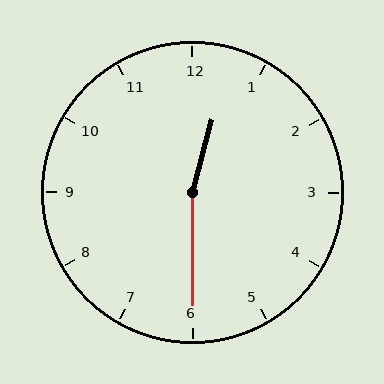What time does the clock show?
12:30.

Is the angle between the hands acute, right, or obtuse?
It is obtuse.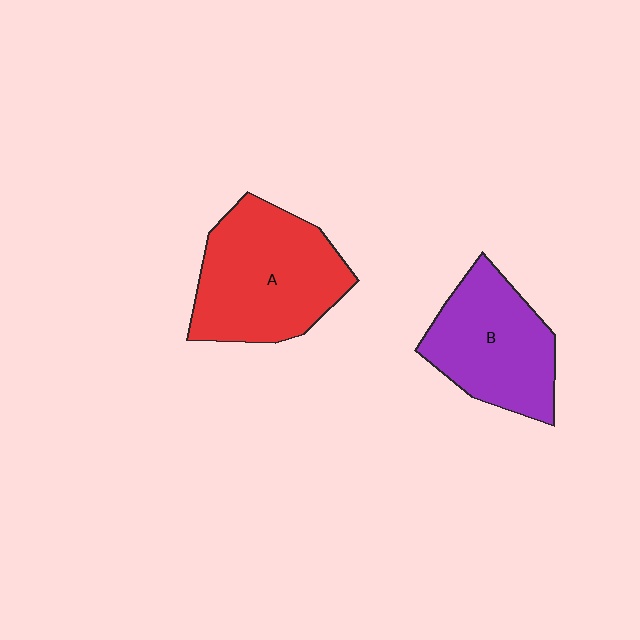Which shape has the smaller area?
Shape B (purple).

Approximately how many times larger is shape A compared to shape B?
Approximately 1.2 times.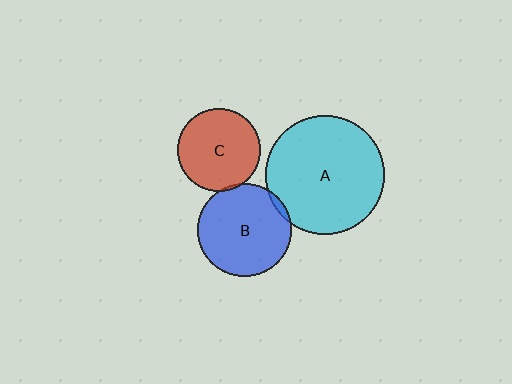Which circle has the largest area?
Circle A (cyan).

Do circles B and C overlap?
Yes.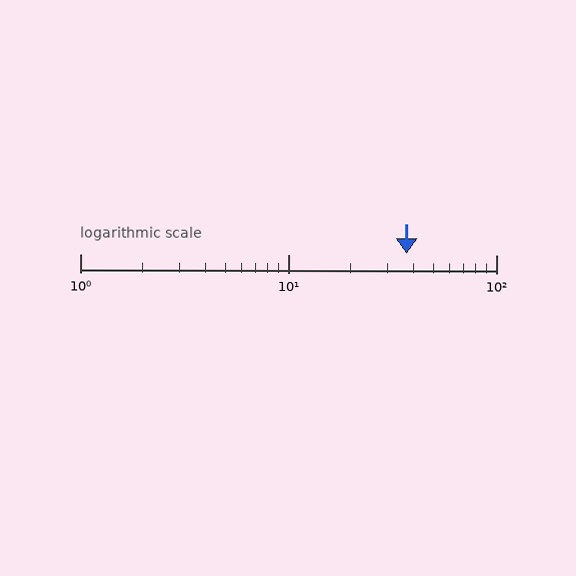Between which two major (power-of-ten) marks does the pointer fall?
The pointer is between 10 and 100.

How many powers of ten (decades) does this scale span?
The scale spans 2 decades, from 1 to 100.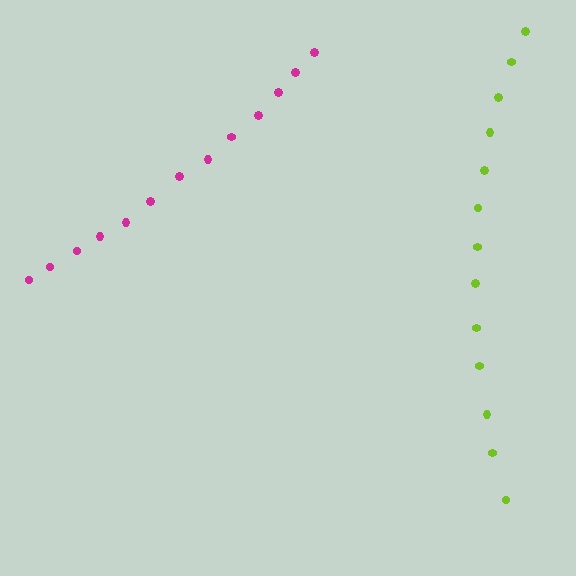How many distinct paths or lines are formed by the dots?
There are 2 distinct paths.